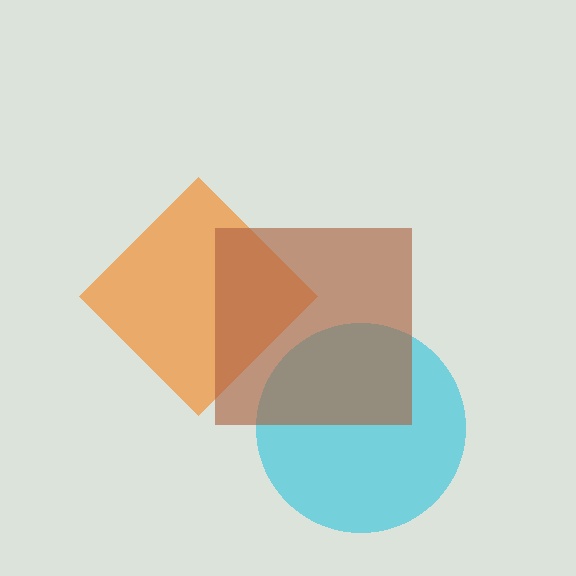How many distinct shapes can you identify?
There are 3 distinct shapes: a cyan circle, an orange diamond, a brown square.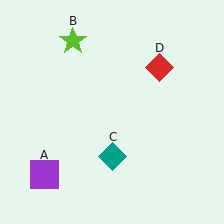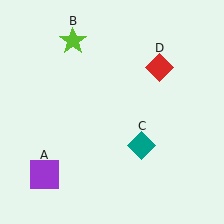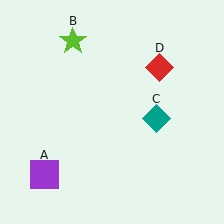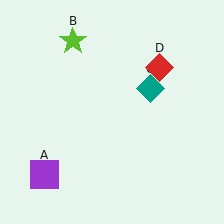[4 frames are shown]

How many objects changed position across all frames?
1 object changed position: teal diamond (object C).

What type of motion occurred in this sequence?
The teal diamond (object C) rotated counterclockwise around the center of the scene.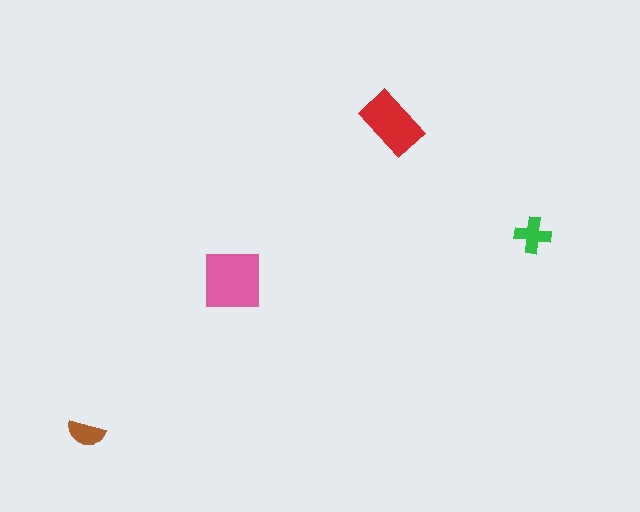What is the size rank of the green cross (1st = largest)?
3rd.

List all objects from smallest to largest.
The brown semicircle, the green cross, the red rectangle, the pink square.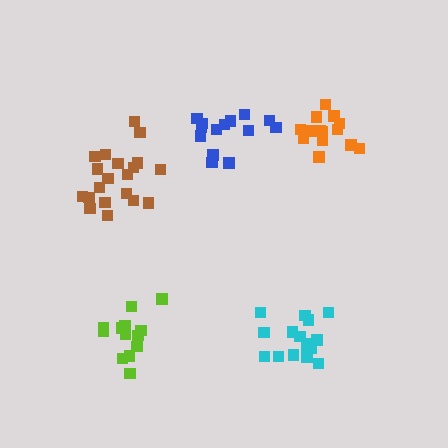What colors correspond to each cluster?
The clusters are colored: blue, cyan, lime, orange, brown.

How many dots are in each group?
Group 1: 14 dots, Group 2: 16 dots, Group 3: 15 dots, Group 4: 14 dots, Group 5: 20 dots (79 total).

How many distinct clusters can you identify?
There are 5 distinct clusters.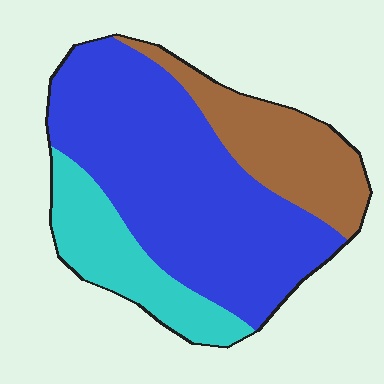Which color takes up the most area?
Blue, at roughly 60%.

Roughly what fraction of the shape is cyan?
Cyan takes up between a sixth and a third of the shape.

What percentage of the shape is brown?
Brown takes up about one fifth (1/5) of the shape.